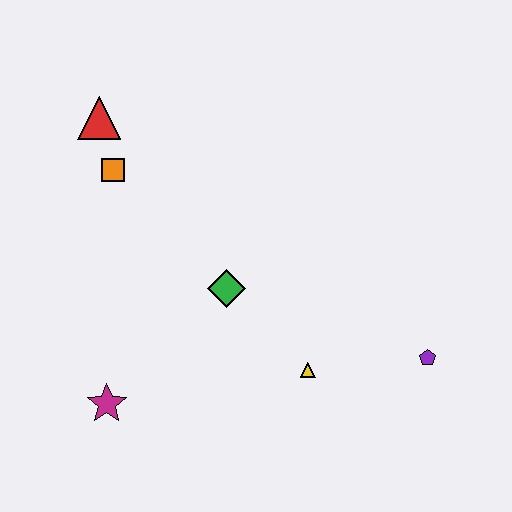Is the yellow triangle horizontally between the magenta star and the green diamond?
No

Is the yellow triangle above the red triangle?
No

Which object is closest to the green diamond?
The yellow triangle is closest to the green diamond.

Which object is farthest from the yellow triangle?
The red triangle is farthest from the yellow triangle.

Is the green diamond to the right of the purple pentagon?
No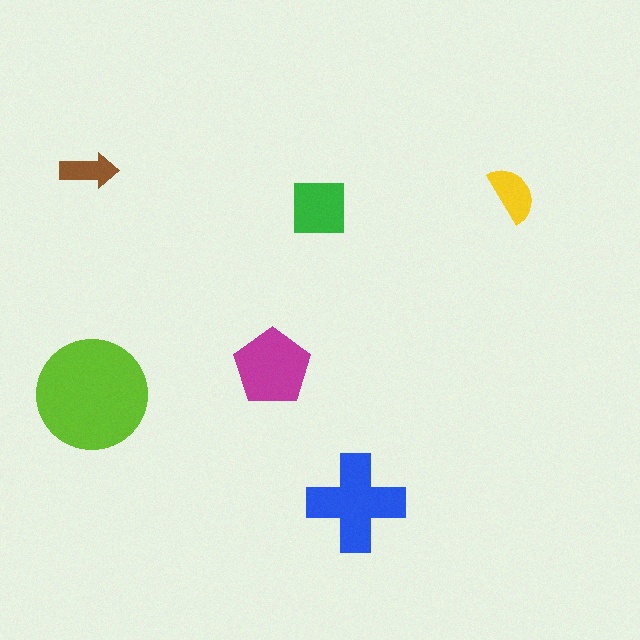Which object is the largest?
The lime circle.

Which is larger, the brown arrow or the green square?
The green square.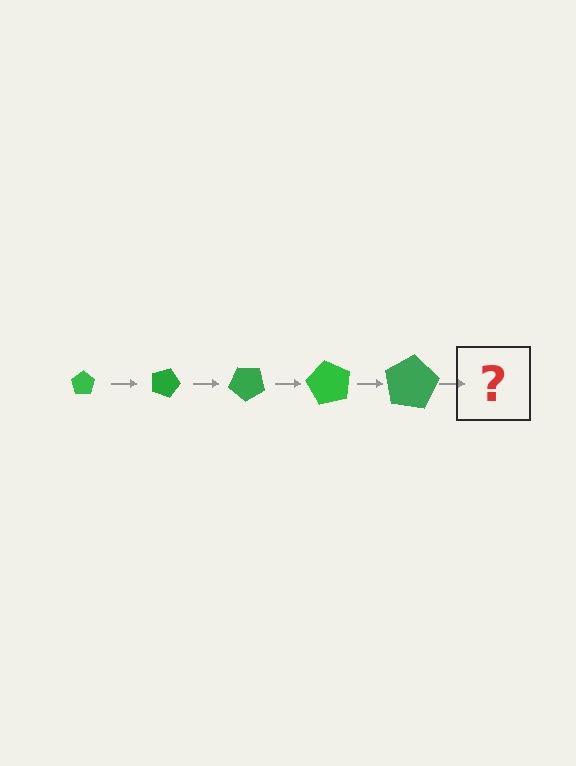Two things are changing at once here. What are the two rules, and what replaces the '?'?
The two rules are that the pentagon grows larger each step and it rotates 20 degrees each step. The '?' should be a pentagon, larger than the previous one and rotated 100 degrees from the start.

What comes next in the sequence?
The next element should be a pentagon, larger than the previous one and rotated 100 degrees from the start.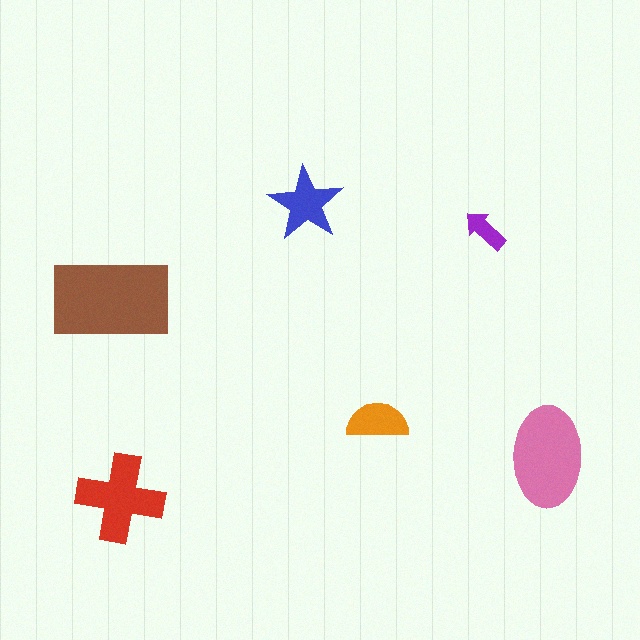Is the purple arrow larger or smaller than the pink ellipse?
Smaller.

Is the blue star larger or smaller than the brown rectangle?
Smaller.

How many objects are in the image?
There are 6 objects in the image.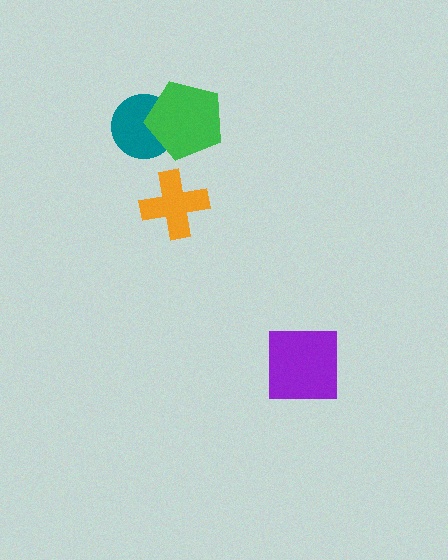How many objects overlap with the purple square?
0 objects overlap with the purple square.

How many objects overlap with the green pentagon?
1 object overlaps with the green pentagon.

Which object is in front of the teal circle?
The green pentagon is in front of the teal circle.